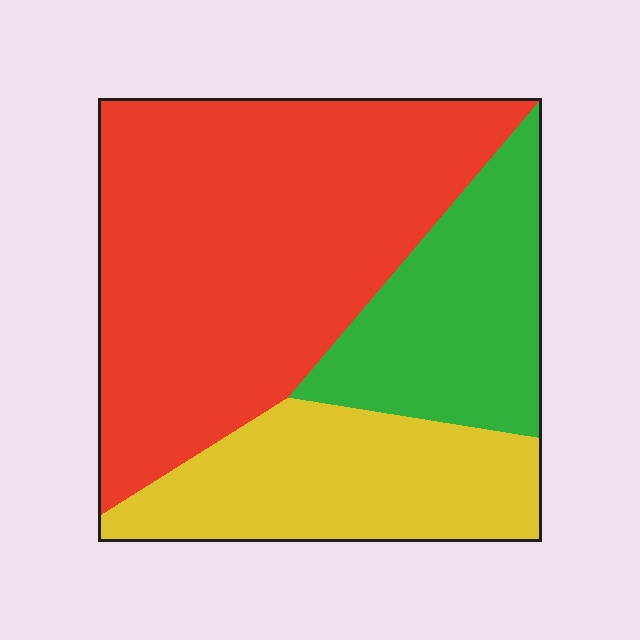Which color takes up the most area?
Red, at roughly 55%.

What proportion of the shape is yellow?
Yellow takes up about one quarter (1/4) of the shape.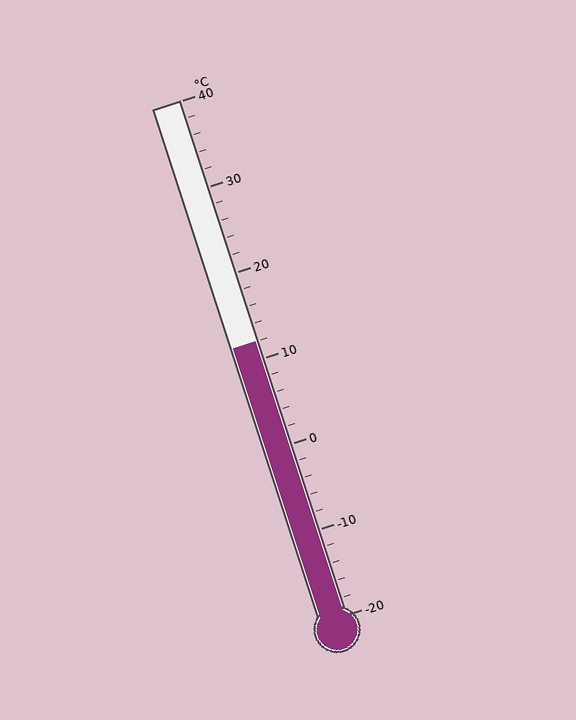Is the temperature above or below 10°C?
The temperature is above 10°C.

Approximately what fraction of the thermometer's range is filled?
The thermometer is filled to approximately 55% of its range.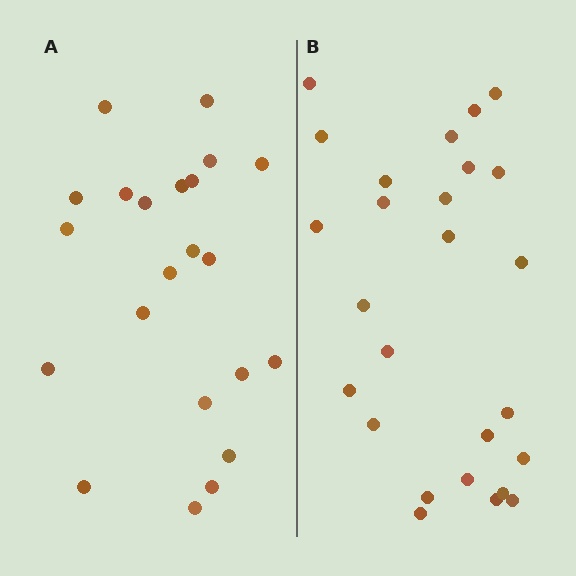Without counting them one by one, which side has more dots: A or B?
Region B (the right region) has more dots.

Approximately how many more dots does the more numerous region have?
Region B has about 4 more dots than region A.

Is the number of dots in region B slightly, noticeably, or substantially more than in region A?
Region B has only slightly more — the two regions are fairly close. The ratio is roughly 1.2 to 1.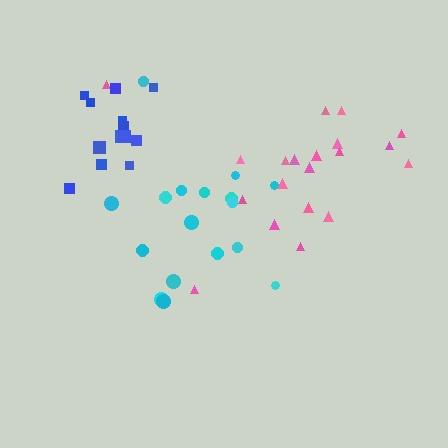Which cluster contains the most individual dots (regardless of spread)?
Pink (20).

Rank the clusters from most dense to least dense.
blue, cyan, pink.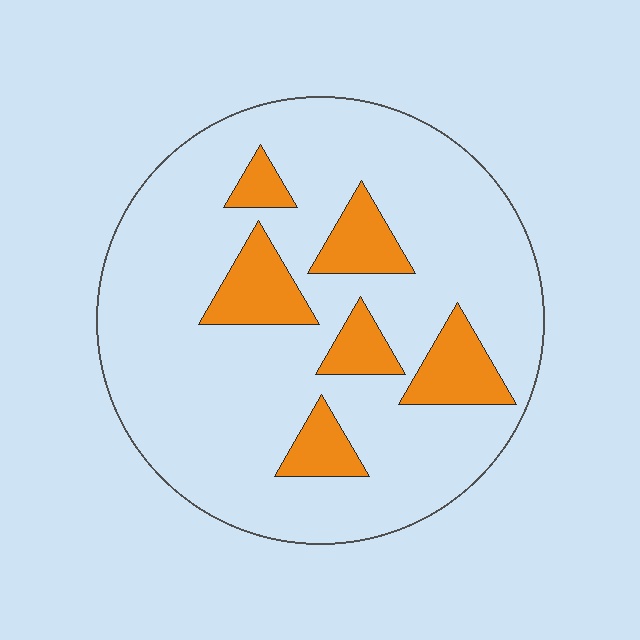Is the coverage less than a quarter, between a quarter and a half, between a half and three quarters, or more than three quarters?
Less than a quarter.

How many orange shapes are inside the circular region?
6.